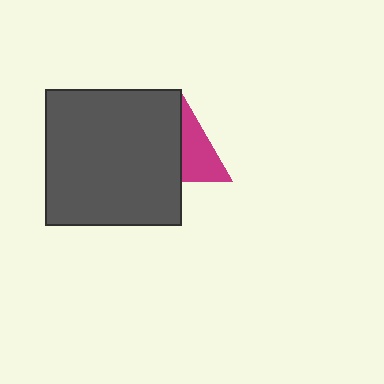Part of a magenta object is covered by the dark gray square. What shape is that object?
It is a triangle.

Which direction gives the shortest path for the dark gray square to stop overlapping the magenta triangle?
Moving left gives the shortest separation.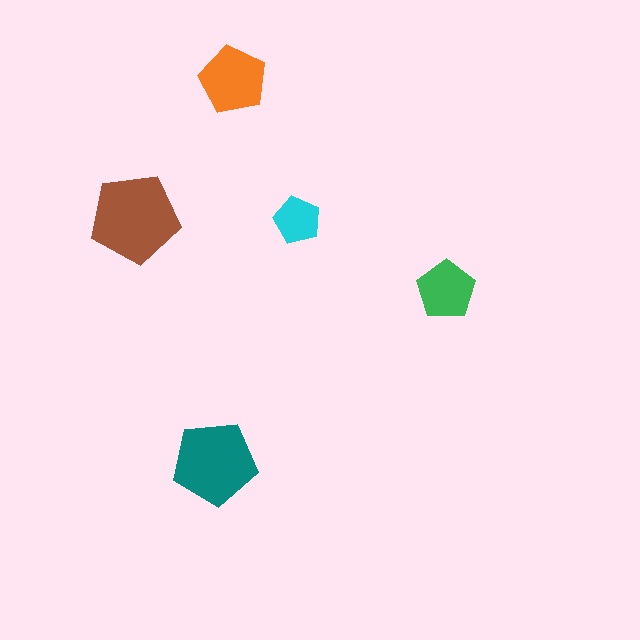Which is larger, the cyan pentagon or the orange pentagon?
The orange one.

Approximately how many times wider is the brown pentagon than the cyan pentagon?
About 2 times wider.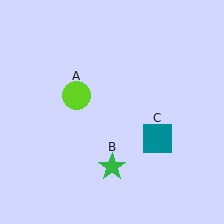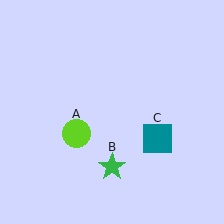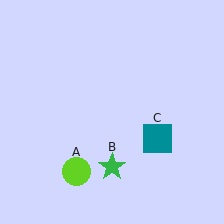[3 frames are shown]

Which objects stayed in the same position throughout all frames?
Green star (object B) and teal square (object C) remained stationary.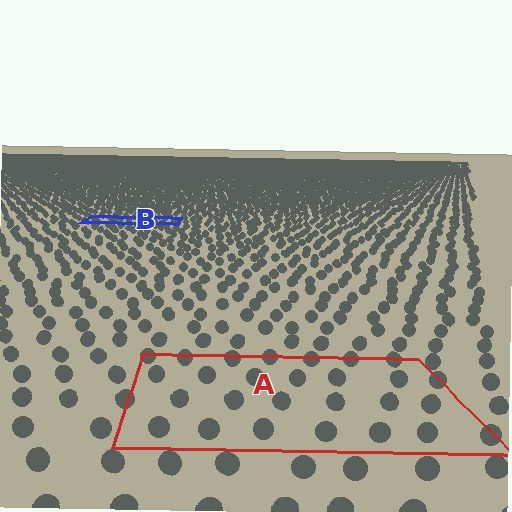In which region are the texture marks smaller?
The texture marks are smaller in region B, because it is farther away.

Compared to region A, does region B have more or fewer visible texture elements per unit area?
Region B has more texture elements per unit area — they are packed more densely because it is farther away.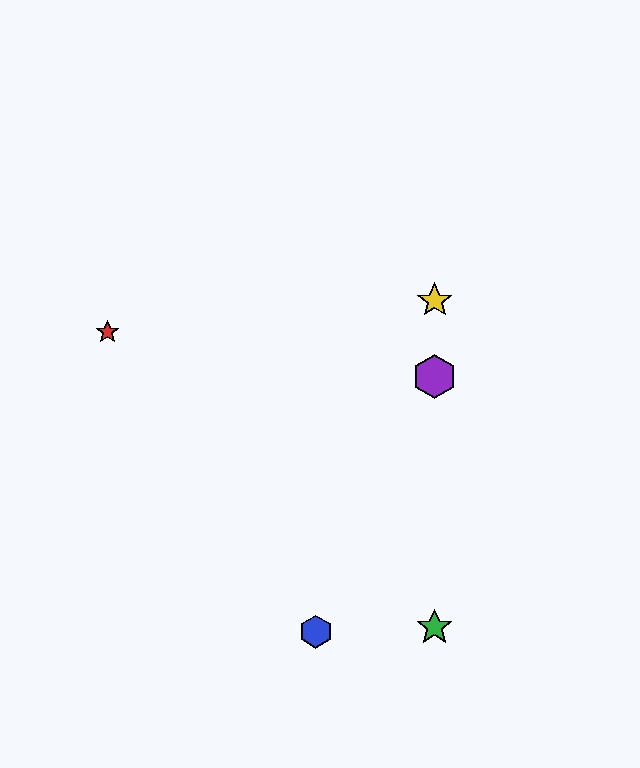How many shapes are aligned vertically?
3 shapes (the green star, the yellow star, the purple hexagon) are aligned vertically.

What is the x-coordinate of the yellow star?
The yellow star is at x≈435.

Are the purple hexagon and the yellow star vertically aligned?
Yes, both are at x≈435.